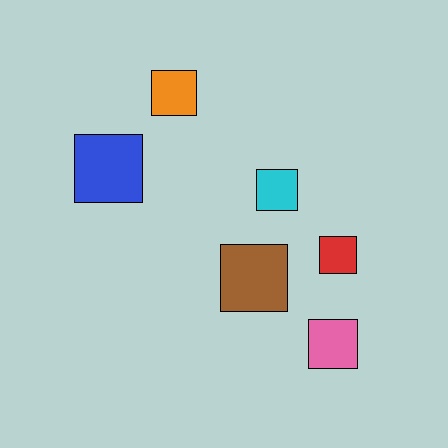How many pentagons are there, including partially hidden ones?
There are no pentagons.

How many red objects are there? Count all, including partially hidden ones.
There is 1 red object.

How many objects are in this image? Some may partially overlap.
There are 6 objects.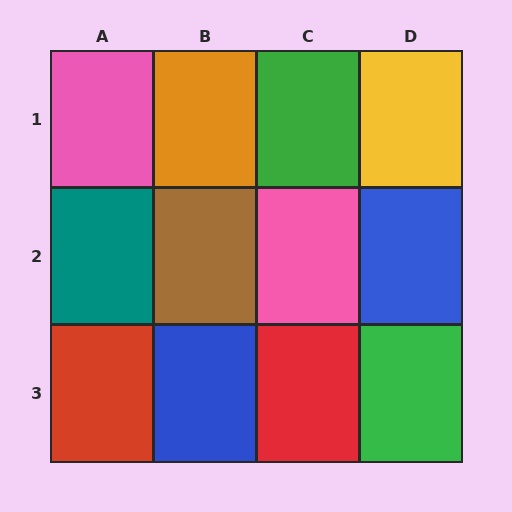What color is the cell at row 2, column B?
Brown.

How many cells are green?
2 cells are green.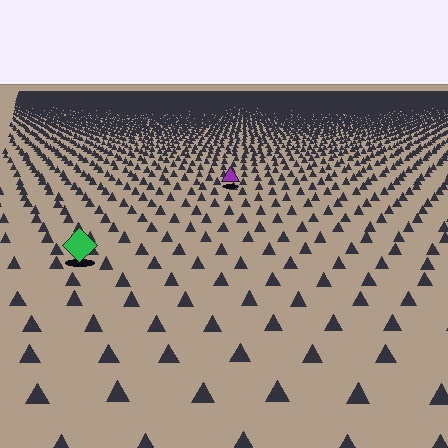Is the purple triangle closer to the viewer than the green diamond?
No. The green diamond is closer — you can tell from the texture gradient: the ground texture is coarser near it.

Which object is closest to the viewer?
The green diamond is closest. The texture marks near it are larger and more spread out.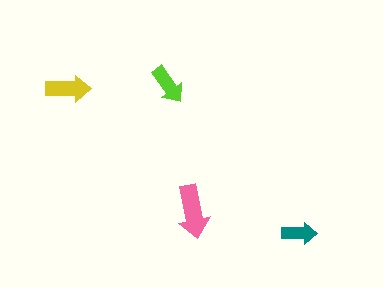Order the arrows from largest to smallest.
the pink one, the yellow one, the lime one, the teal one.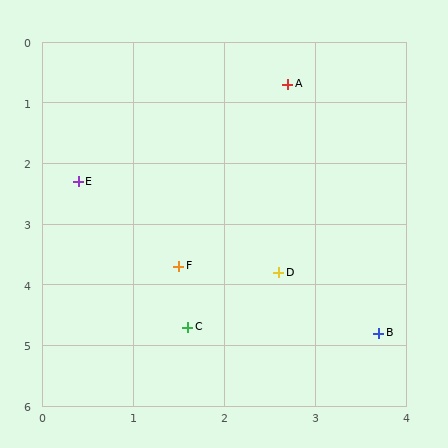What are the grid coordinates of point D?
Point D is at approximately (2.6, 3.8).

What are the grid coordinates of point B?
Point B is at approximately (3.7, 4.8).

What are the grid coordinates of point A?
Point A is at approximately (2.7, 0.7).